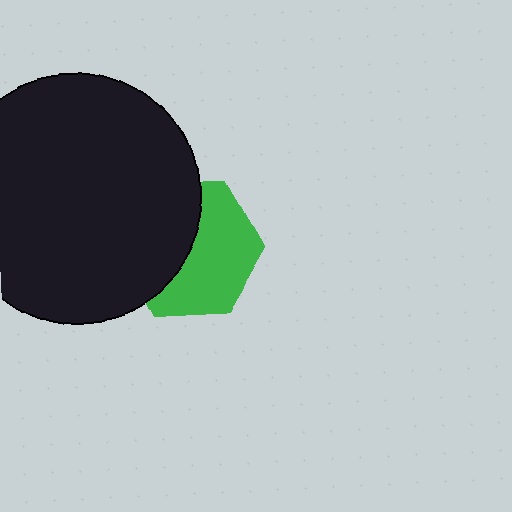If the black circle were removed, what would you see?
You would see the complete green hexagon.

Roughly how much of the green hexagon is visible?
About half of it is visible (roughly 54%).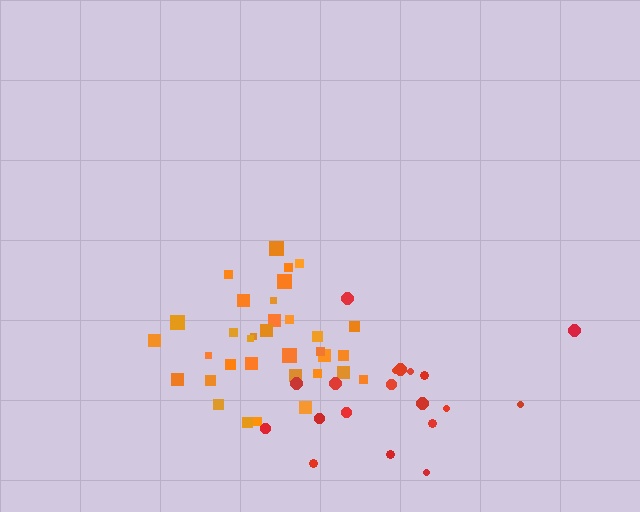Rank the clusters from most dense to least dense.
orange, red.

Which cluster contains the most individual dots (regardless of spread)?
Orange (34).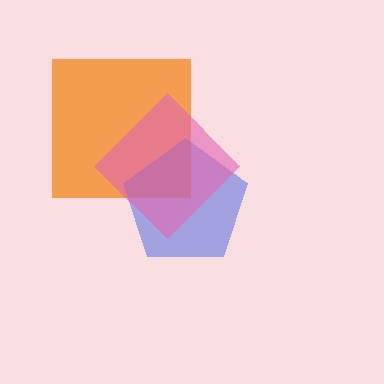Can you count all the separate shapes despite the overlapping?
Yes, there are 3 separate shapes.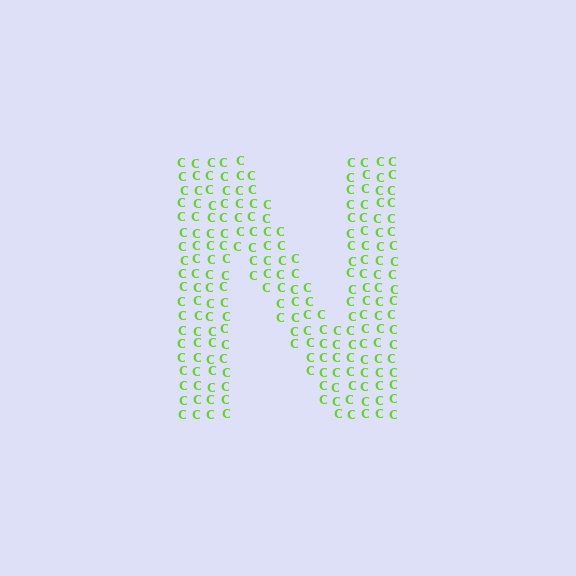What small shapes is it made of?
It is made of small letter C's.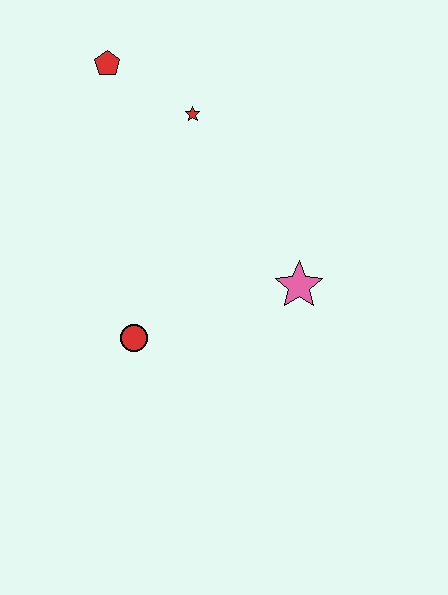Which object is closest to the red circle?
The pink star is closest to the red circle.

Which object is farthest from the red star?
The red circle is farthest from the red star.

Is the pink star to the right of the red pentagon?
Yes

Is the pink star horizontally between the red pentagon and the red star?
No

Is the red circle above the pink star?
No